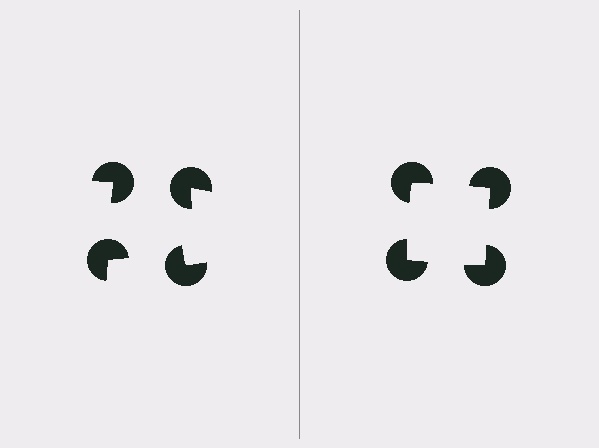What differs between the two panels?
The pac-man discs are positioned identically on both sides; only the wedge orientations differ. On the right they align to a square; on the left they are misaligned.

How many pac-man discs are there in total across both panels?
8 — 4 on each side.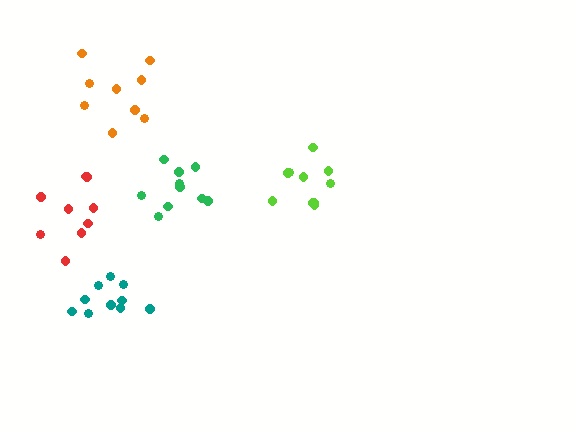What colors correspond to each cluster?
The clusters are colored: green, red, lime, teal, orange.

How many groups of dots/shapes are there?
There are 5 groups.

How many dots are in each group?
Group 1: 10 dots, Group 2: 9 dots, Group 3: 10 dots, Group 4: 10 dots, Group 5: 9 dots (48 total).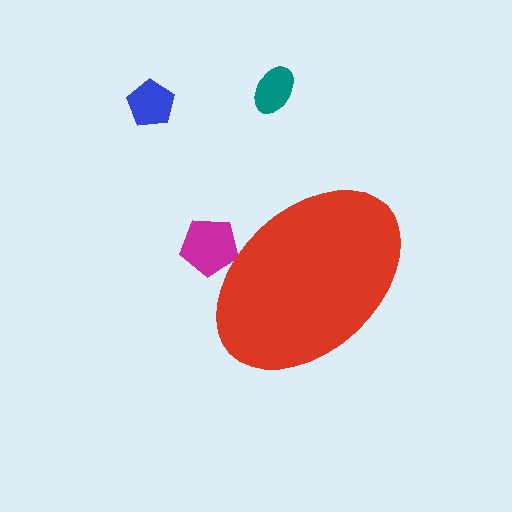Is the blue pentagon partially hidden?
No, the blue pentagon is fully visible.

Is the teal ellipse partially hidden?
No, the teal ellipse is fully visible.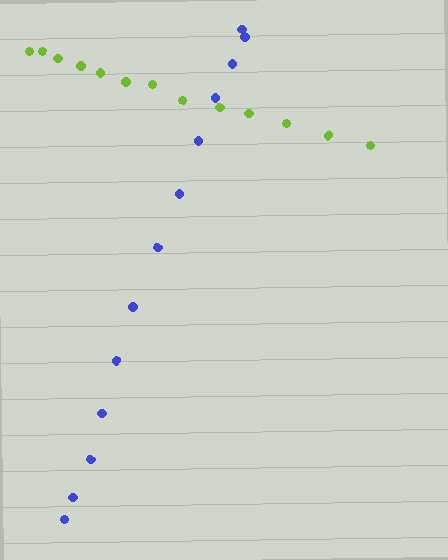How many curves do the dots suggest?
There are 2 distinct paths.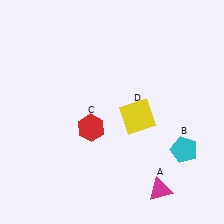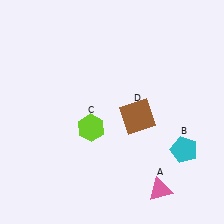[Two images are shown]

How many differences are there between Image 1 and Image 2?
There are 3 differences between the two images.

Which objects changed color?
A changed from magenta to pink. C changed from red to lime. D changed from yellow to brown.